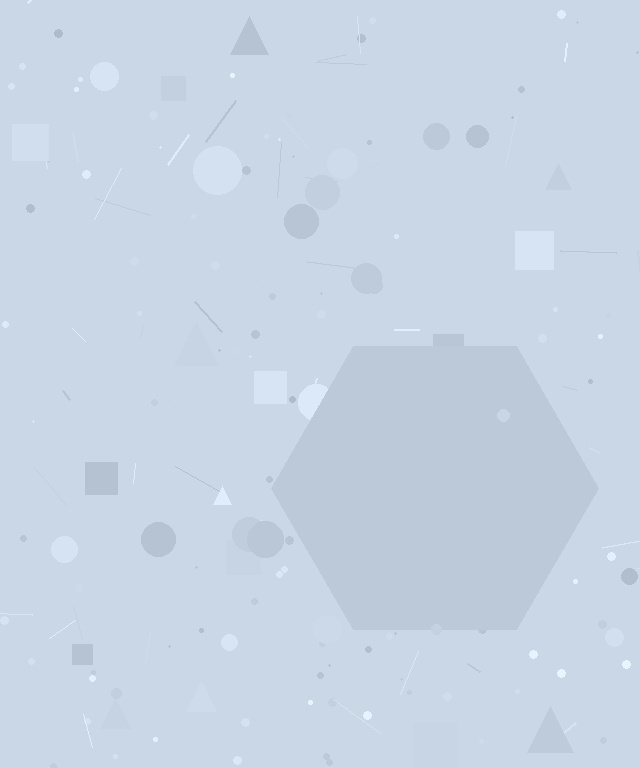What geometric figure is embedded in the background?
A hexagon is embedded in the background.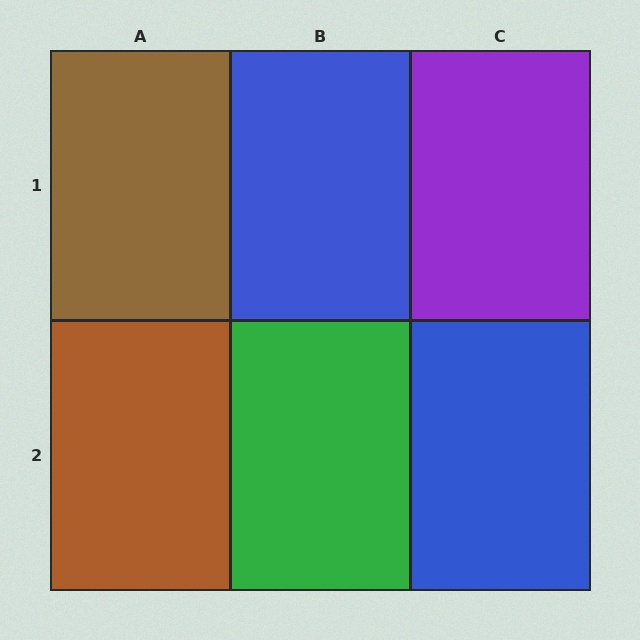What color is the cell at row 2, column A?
Brown.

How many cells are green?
1 cell is green.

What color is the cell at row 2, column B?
Green.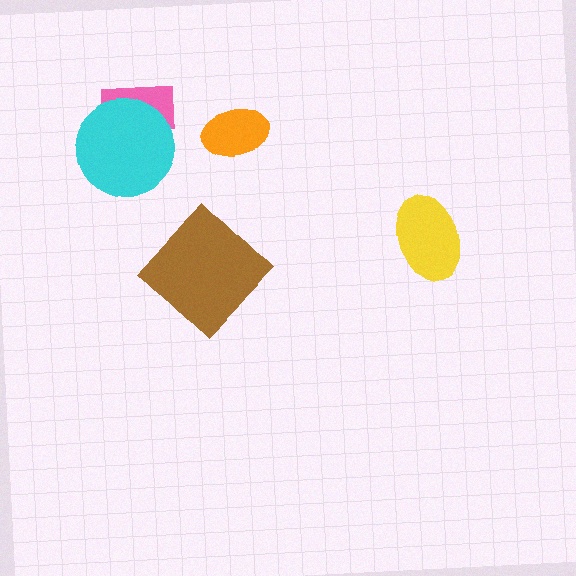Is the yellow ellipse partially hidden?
No, no other shape covers it.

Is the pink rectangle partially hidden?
Yes, it is partially covered by another shape.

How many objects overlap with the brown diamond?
0 objects overlap with the brown diamond.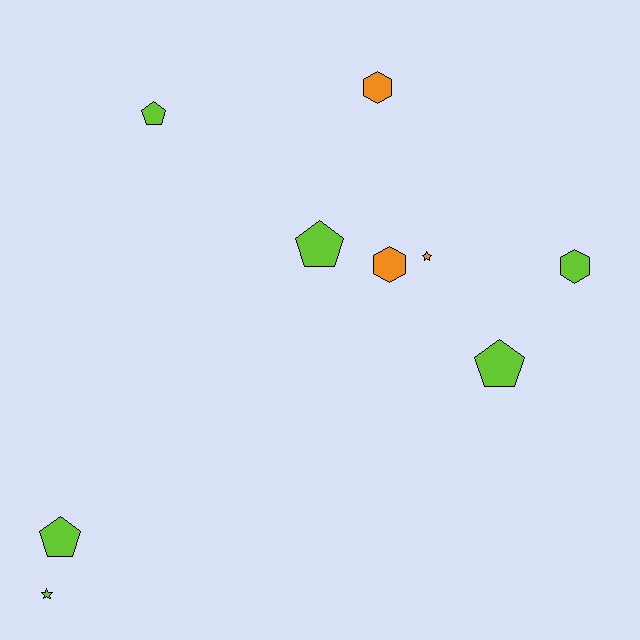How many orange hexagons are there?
There are 2 orange hexagons.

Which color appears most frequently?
Lime, with 6 objects.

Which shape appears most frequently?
Pentagon, with 4 objects.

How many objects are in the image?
There are 9 objects.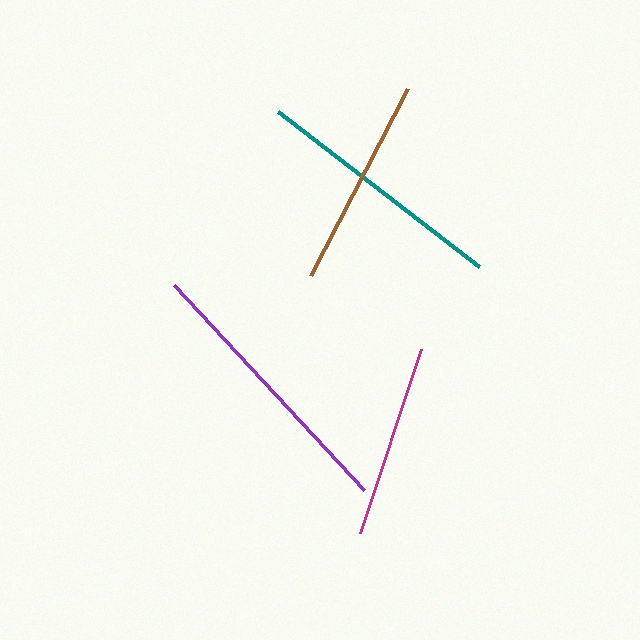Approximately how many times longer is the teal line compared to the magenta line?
The teal line is approximately 1.3 times the length of the magenta line.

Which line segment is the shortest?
The magenta line is the shortest at approximately 194 pixels.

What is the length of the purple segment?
The purple segment is approximately 280 pixels long.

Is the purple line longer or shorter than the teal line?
The purple line is longer than the teal line.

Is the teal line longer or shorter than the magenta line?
The teal line is longer than the magenta line.